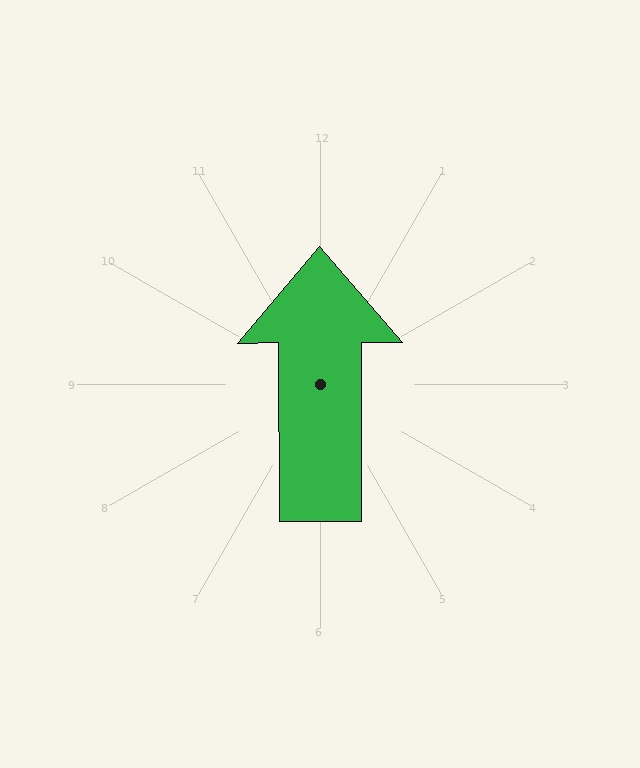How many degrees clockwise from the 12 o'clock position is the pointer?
Approximately 360 degrees.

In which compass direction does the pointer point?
North.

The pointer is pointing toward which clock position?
Roughly 12 o'clock.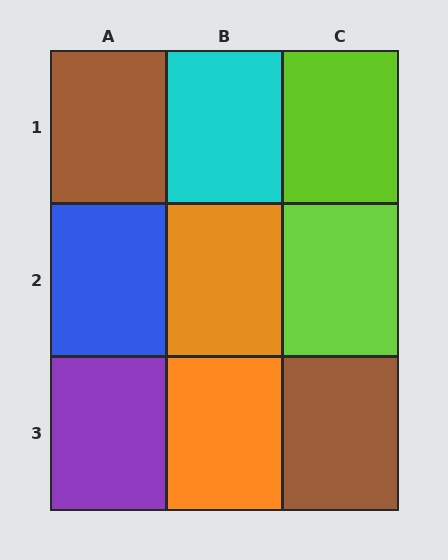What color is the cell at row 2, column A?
Blue.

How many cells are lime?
2 cells are lime.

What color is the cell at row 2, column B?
Orange.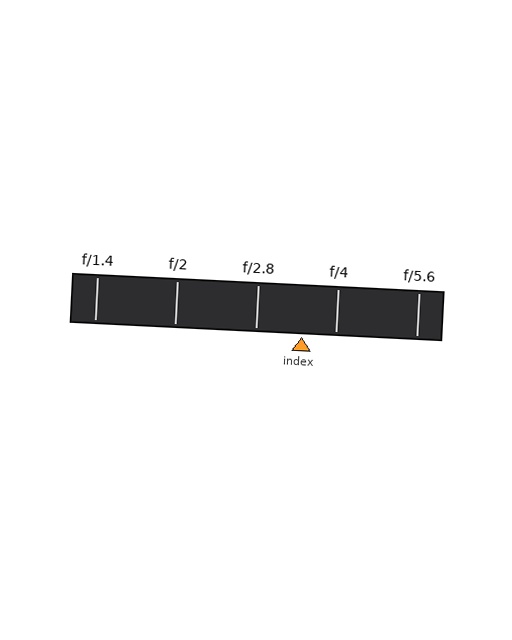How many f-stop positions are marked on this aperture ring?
There are 5 f-stop positions marked.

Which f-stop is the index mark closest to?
The index mark is closest to f/4.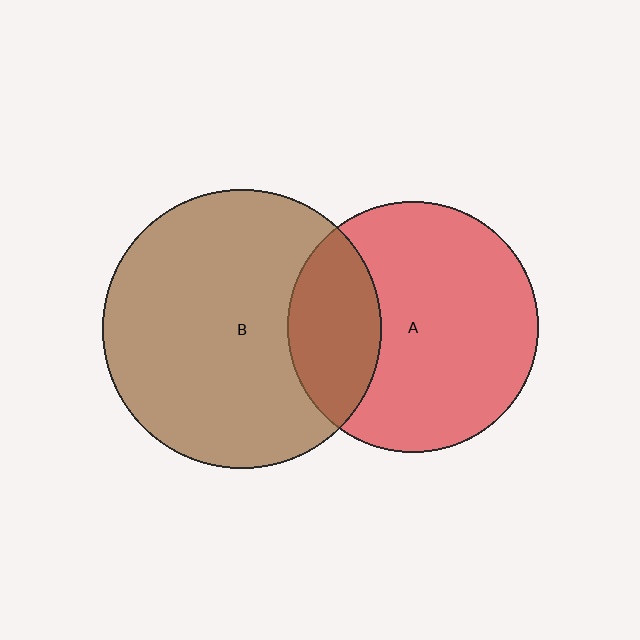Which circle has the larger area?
Circle B (brown).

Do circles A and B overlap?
Yes.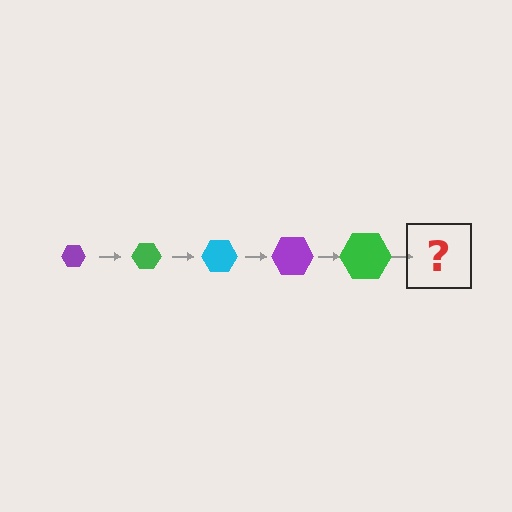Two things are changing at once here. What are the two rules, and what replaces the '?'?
The two rules are that the hexagon grows larger each step and the color cycles through purple, green, and cyan. The '?' should be a cyan hexagon, larger than the previous one.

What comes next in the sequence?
The next element should be a cyan hexagon, larger than the previous one.